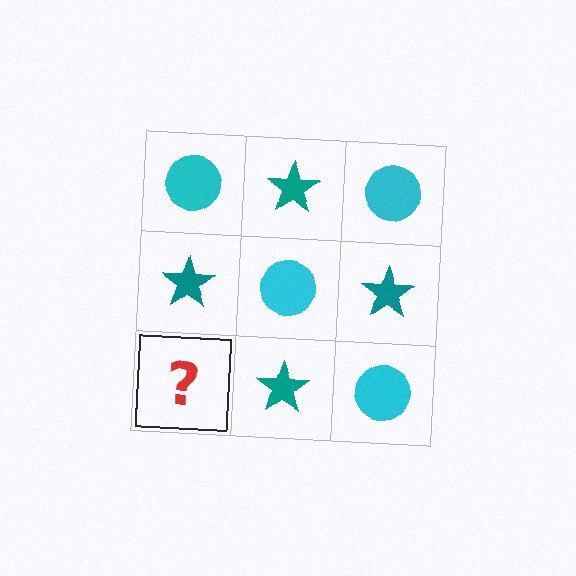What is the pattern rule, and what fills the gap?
The rule is that it alternates cyan circle and teal star in a checkerboard pattern. The gap should be filled with a cyan circle.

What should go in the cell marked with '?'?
The missing cell should contain a cyan circle.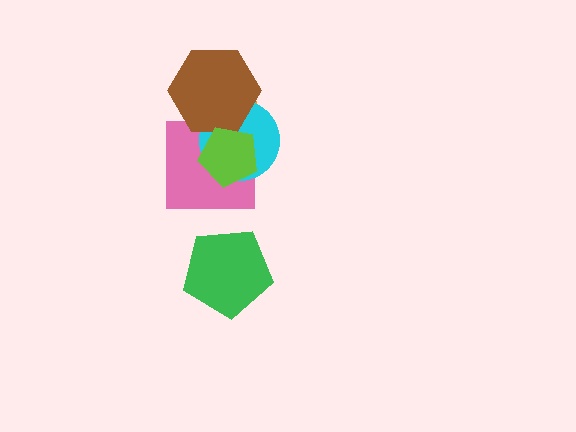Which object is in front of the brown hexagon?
The lime pentagon is in front of the brown hexagon.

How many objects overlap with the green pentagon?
0 objects overlap with the green pentagon.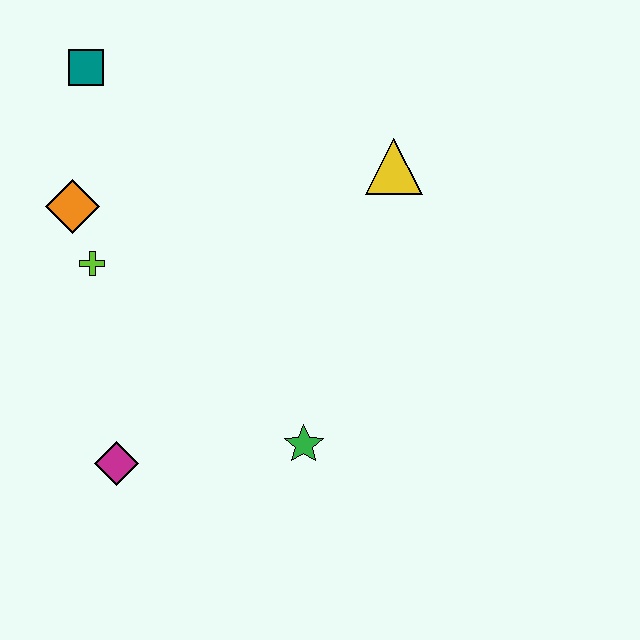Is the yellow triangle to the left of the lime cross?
No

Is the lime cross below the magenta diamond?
No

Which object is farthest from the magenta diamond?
The yellow triangle is farthest from the magenta diamond.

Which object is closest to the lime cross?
The orange diamond is closest to the lime cross.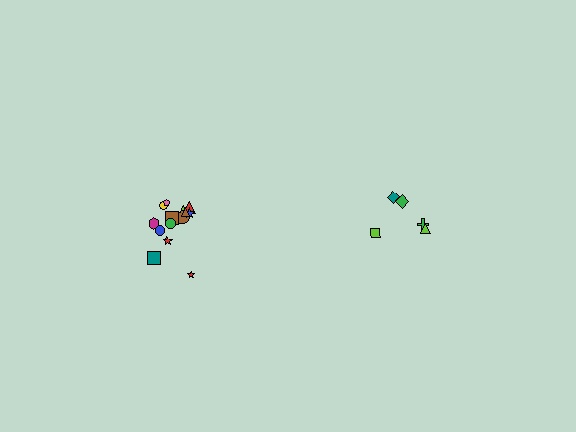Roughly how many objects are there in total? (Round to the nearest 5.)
Roughly 20 objects in total.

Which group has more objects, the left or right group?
The left group.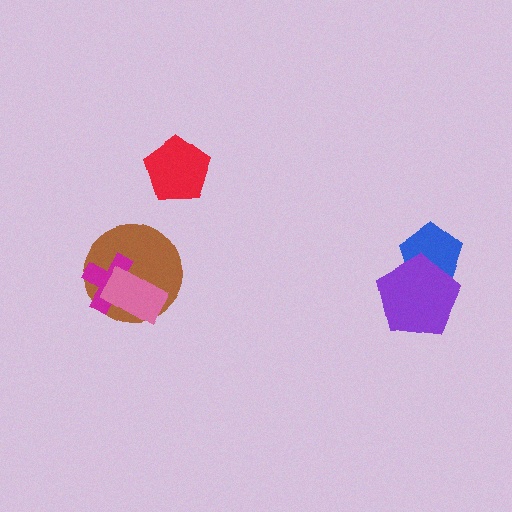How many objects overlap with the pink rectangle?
2 objects overlap with the pink rectangle.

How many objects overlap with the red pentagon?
0 objects overlap with the red pentagon.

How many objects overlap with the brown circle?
2 objects overlap with the brown circle.